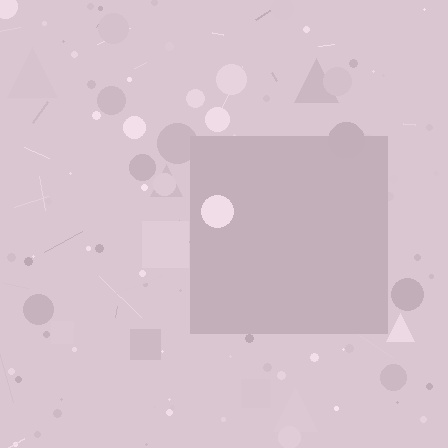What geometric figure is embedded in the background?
A square is embedded in the background.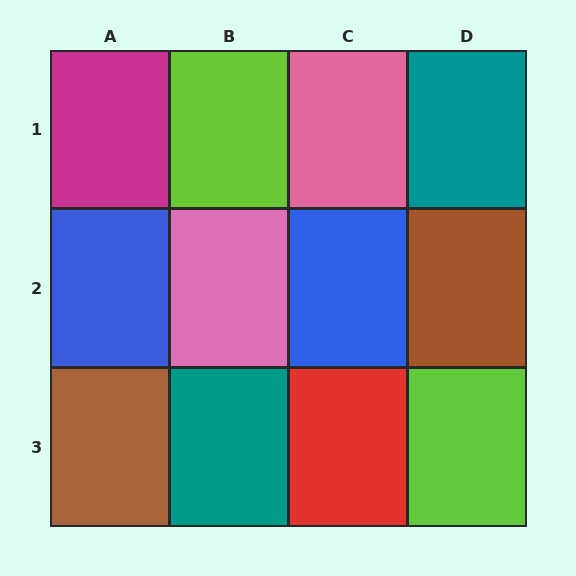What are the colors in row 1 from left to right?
Magenta, lime, pink, teal.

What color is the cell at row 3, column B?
Teal.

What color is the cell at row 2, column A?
Blue.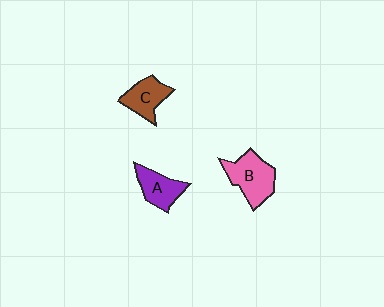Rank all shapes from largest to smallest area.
From largest to smallest: B (pink), A (purple), C (brown).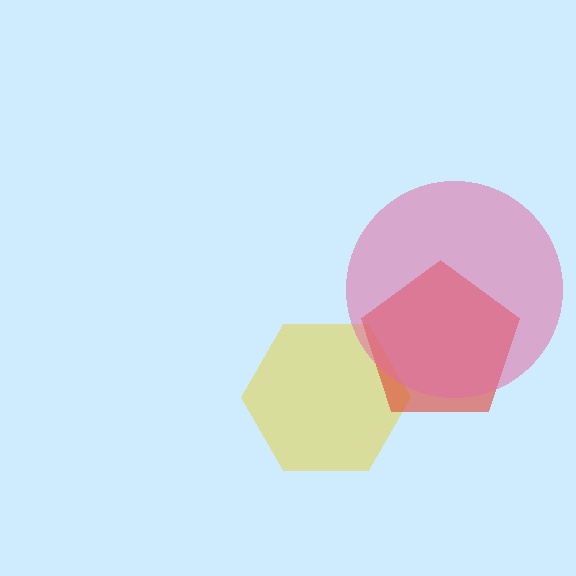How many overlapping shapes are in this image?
There are 3 overlapping shapes in the image.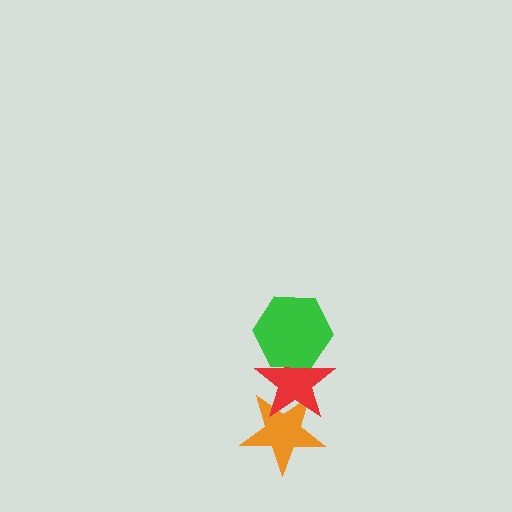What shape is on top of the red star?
The green hexagon is on top of the red star.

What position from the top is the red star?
The red star is 2nd from the top.